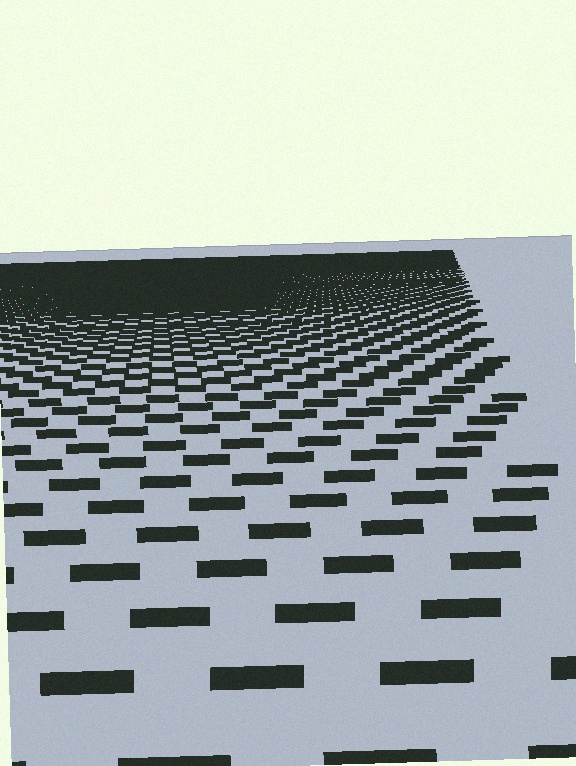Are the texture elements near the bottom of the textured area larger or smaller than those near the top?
Larger. Near the bottom, elements are closer to the viewer and appear at a bigger on-screen size.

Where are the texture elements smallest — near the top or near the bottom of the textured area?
Near the top.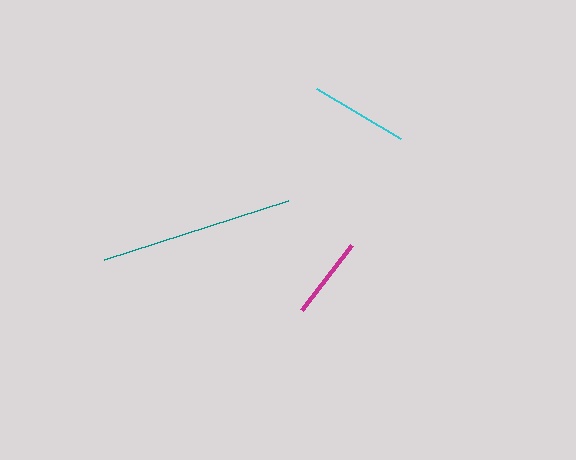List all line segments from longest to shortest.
From longest to shortest: teal, cyan, magenta.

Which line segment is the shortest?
The magenta line is the shortest at approximately 82 pixels.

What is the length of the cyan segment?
The cyan segment is approximately 98 pixels long.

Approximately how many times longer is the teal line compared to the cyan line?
The teal line is approximately 2.0 times the length of the cyan line.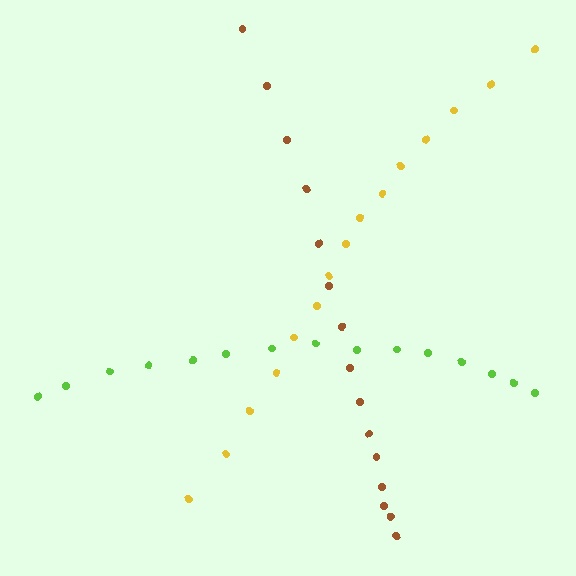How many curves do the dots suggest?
There are 3 distinct paths.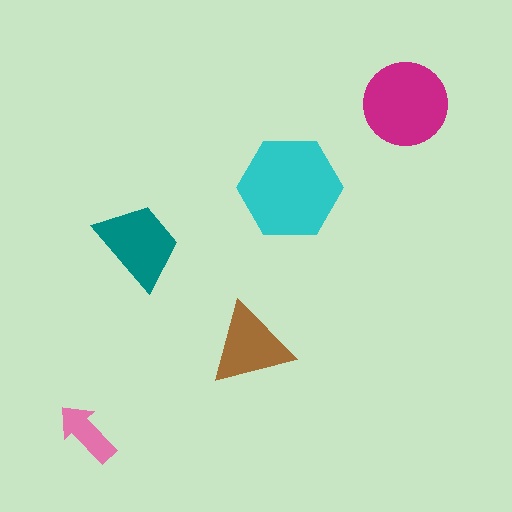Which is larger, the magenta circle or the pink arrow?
The magenta circle.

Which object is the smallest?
The pink arrow.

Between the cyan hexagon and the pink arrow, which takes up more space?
The cyan hexagon.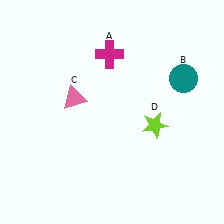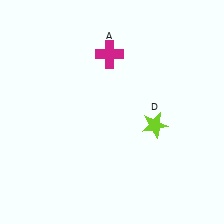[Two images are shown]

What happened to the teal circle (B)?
The teal circle (B) was removed in Image 2. It was in the top-right area of Image 1.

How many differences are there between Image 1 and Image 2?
There are 2 differences between the two images.